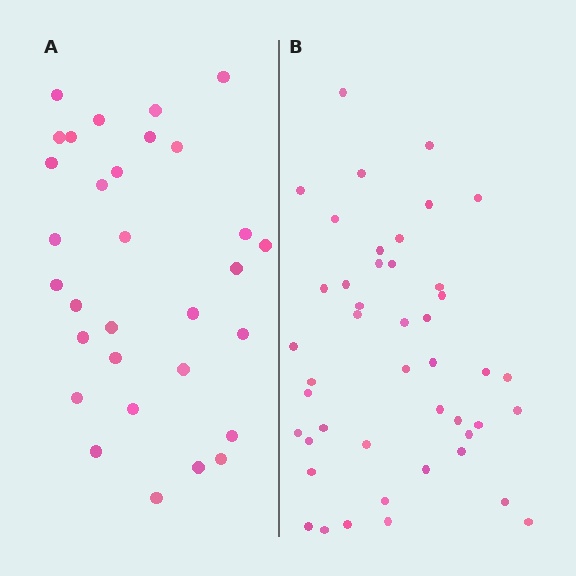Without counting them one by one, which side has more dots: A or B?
Region B (the right region) has more dots.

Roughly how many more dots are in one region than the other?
Region B has approximately 15 more dots than region A.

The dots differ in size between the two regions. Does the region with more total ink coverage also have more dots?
No. Region A has more total ink coverage because its dots are larger, but region B actually contains more individual dots. Total area can be misleading — the number of items is what matters here.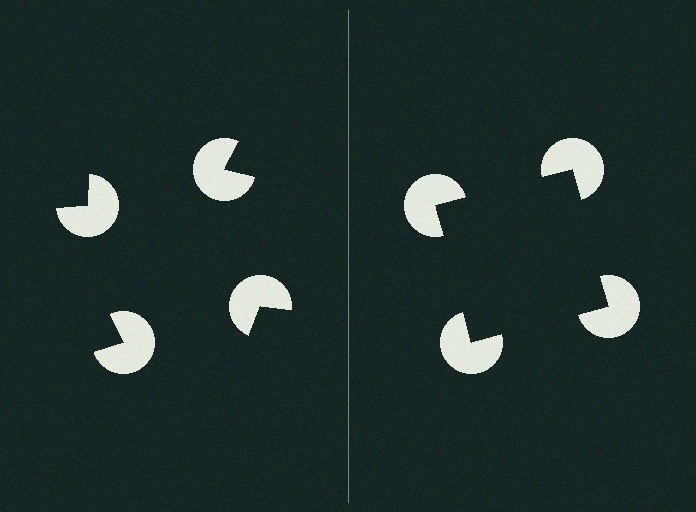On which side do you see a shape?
An illusory square appears on the right side. On the left side the wedge cuts are rotated, so no coherent shape forms.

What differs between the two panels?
The pac-man discs are positioned identically on both sides; only the wedge orientations differ. On the right they align to a square; on the left they are misaligned.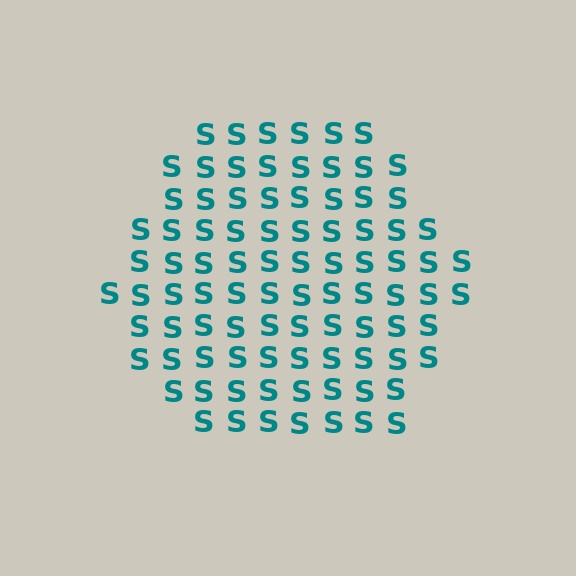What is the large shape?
The large shape is a hexagon.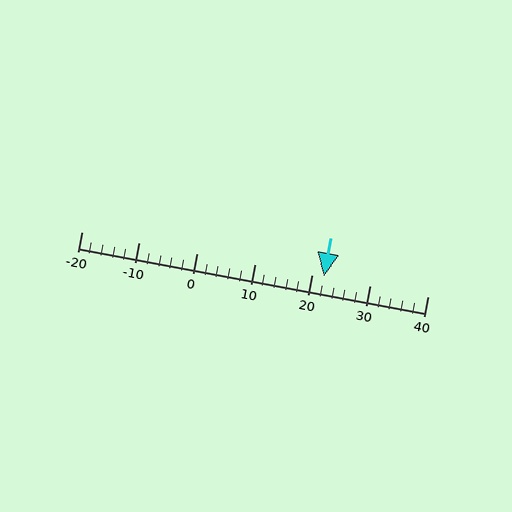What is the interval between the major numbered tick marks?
The major tick marks are spaced 10 units apart.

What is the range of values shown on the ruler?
The ruler shows values from -20 to 40.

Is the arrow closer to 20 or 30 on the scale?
The arrow is closer to 20.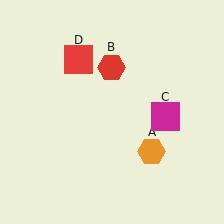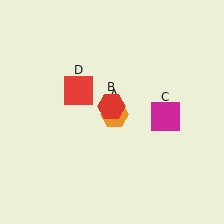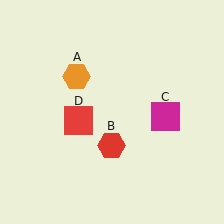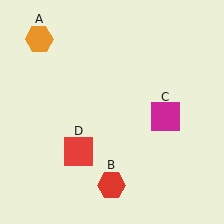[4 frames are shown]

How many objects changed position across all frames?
3 objects changed position: orange hexagon (object A), red hexagon (object B), red square (object D).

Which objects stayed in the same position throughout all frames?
Magenta square (object C) remained stationary.